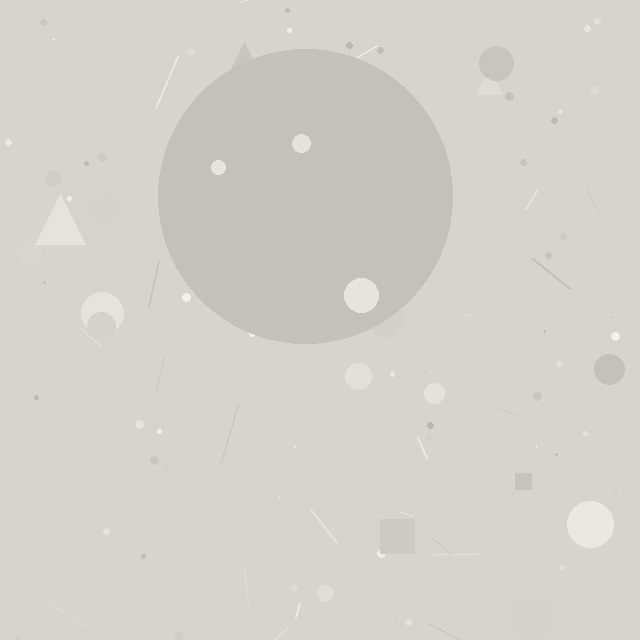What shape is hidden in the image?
A circle is hidden in the image.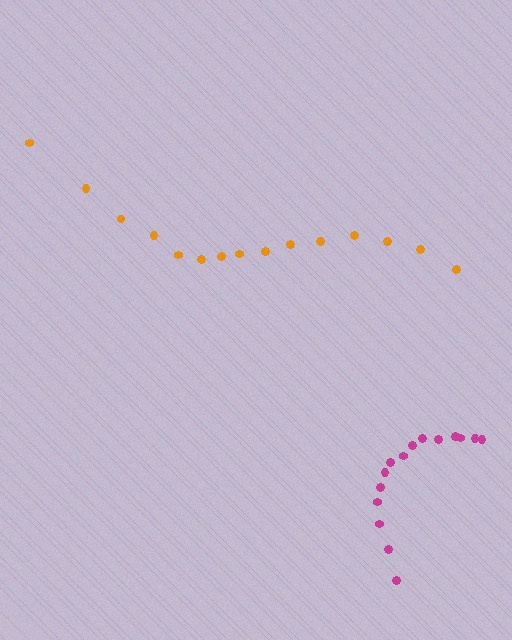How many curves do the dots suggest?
There are 2 distinct paths.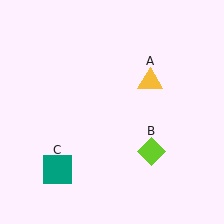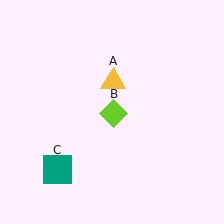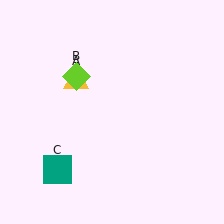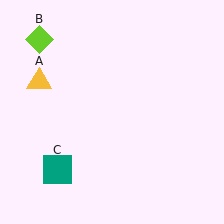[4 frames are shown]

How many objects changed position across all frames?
2 objects changed position: yellow triangle (object A), lime diamond (object B).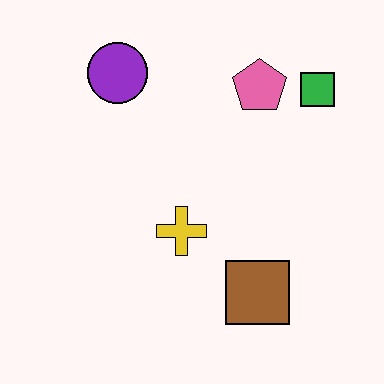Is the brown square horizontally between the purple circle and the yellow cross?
No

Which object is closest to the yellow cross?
The brown square is closest to the yellow cross.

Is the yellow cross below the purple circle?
Yes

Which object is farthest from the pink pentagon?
The brown square is farthest from the pink pentagon.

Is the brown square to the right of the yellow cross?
Yes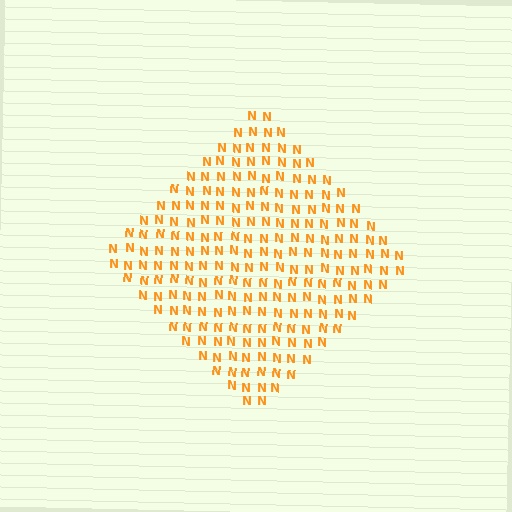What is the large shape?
The large shape is a diamond.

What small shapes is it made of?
It is made of small letter N's.